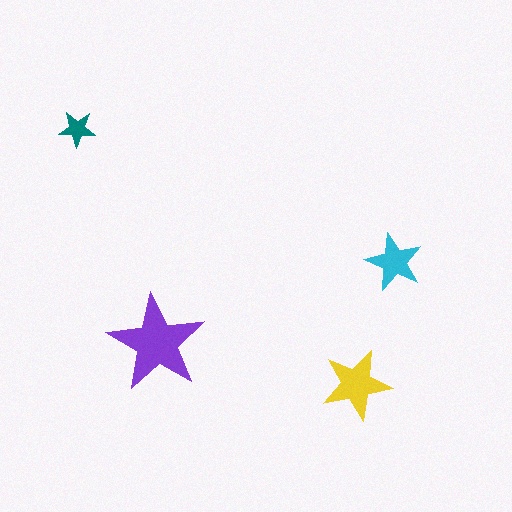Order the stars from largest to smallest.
the purple one, the yellow one, the cyan one, the teal one.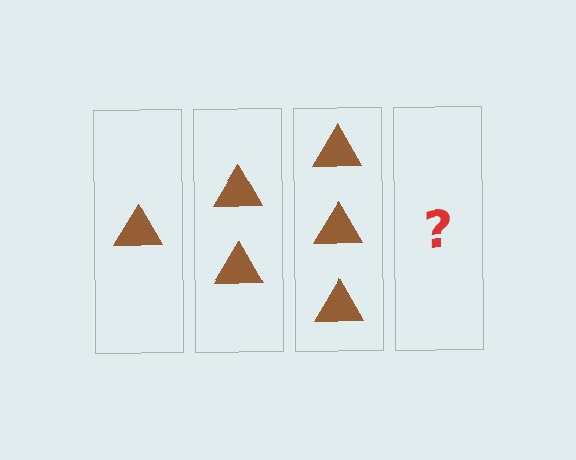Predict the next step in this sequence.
The next step is 4 triangles.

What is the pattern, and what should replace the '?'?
The pattern is that each step adds one more triangle. The '?' should be 4 triangles.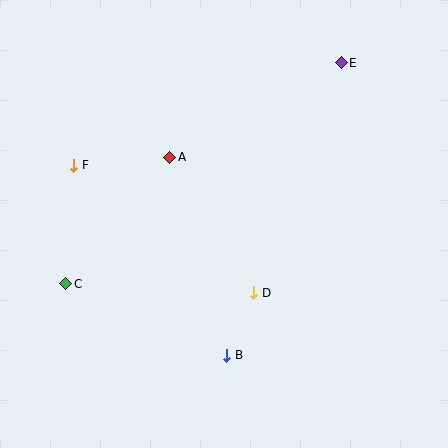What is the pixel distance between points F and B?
The distance between F and B is 244 pixels.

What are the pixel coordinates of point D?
Point D is at (254, 293).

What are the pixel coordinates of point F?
Point F is at (74, 166).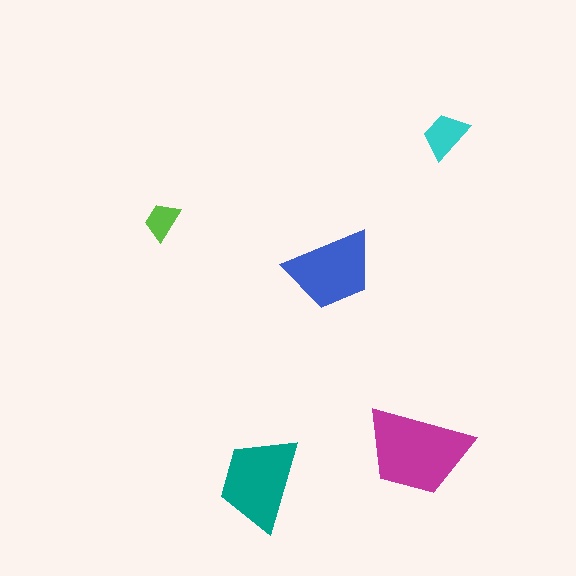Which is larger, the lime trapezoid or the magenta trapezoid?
The magenta one.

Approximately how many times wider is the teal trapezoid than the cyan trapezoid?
About 2 times wider.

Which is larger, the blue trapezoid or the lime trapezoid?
The blue one.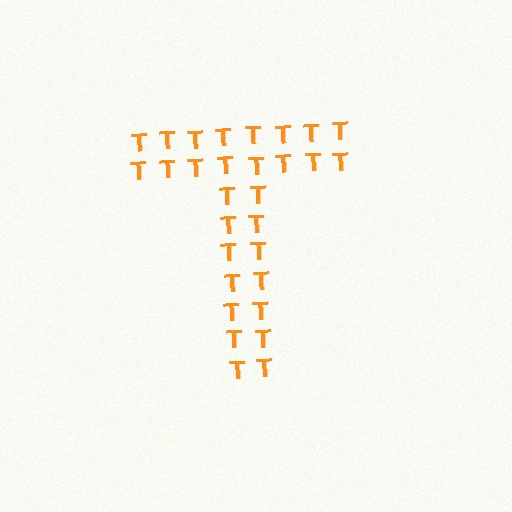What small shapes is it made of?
It is made of small letter T's.